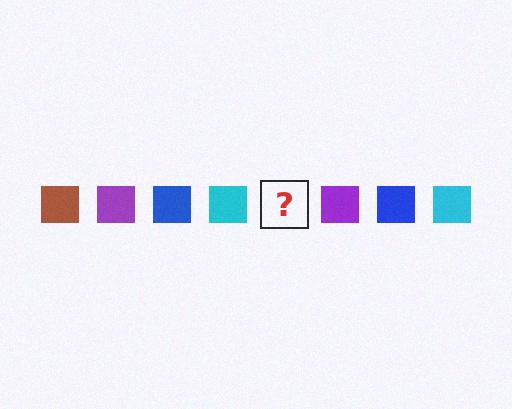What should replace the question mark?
The question mark should be replaced with a brown square.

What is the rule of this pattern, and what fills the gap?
The rule is that the pattern cycles through brown, purple, blue, cyan squares. The gap should be filled with a brown square.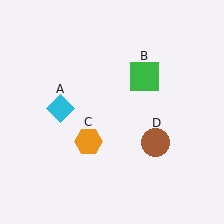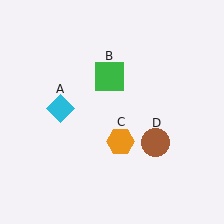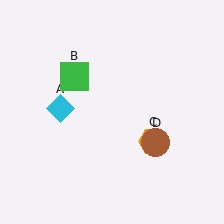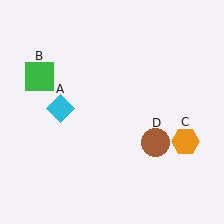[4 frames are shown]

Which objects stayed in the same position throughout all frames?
Cyan diamond (object A) and brown circle (object D) remained stationary.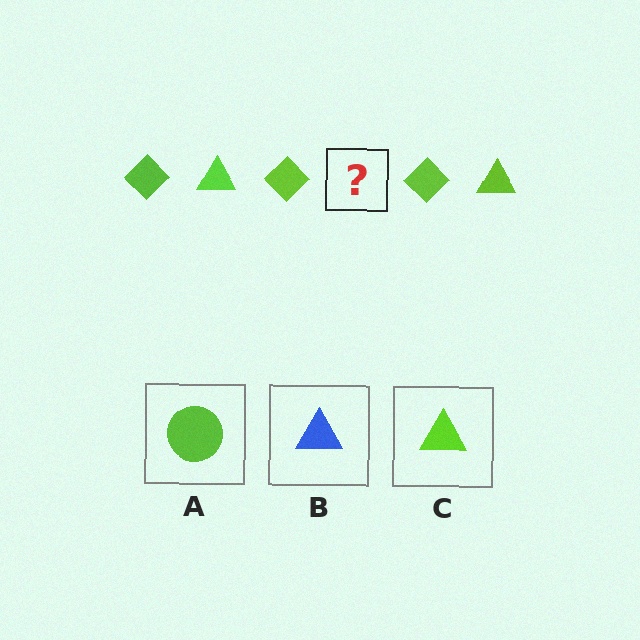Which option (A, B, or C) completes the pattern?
C.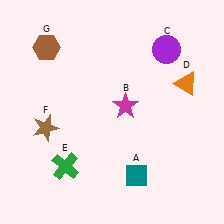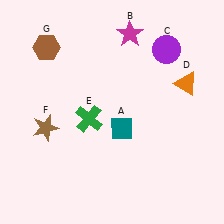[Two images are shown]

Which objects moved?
The objects that moved are: the teal diamond (A), the magenta star (B), the green cross (E).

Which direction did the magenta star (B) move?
The magenta star (B) moved up.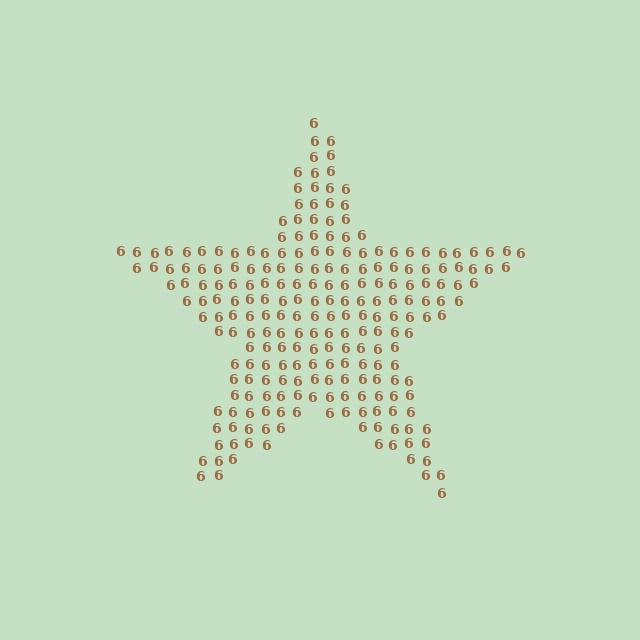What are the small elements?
The small elements are digit 6's.